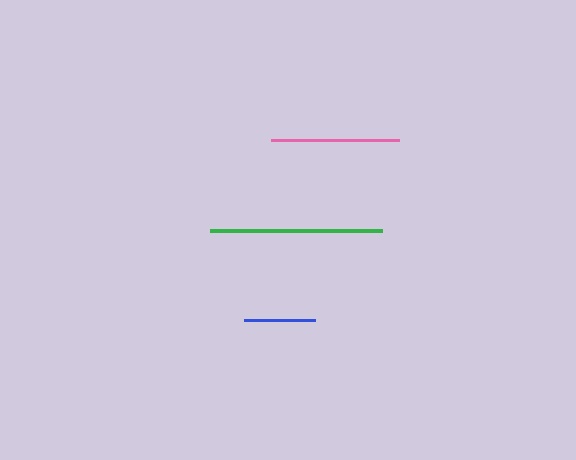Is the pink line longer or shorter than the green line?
The green line is longer than the pink line.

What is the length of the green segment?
The green segment is approximately 172 pixels long.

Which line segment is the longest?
The green line is the longest at approximately 172 pixels.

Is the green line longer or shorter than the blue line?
The green line is longer than the blue line.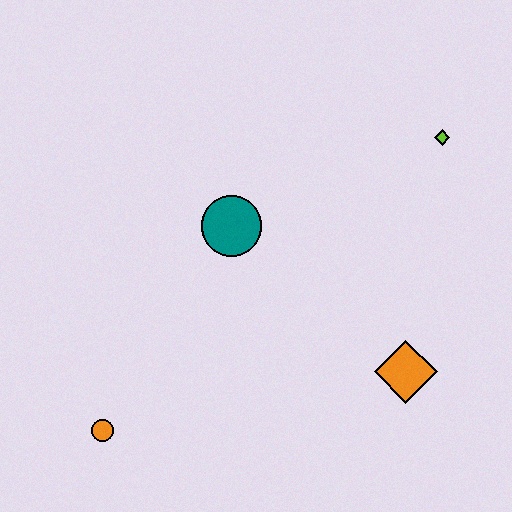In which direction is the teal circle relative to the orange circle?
The teal circle is above the orange circle.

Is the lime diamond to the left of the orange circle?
No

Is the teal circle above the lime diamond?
No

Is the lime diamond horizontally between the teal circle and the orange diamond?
No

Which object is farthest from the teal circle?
The orange circle is farthest from the teal circle.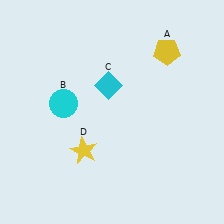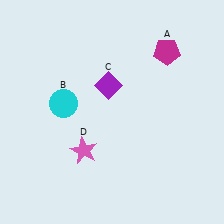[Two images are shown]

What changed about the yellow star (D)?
In Image 1, D is yellow. In Image 2, it changed to pink.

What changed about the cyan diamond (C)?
In Image 1, C is cyan. In Image 2, it changed to purple.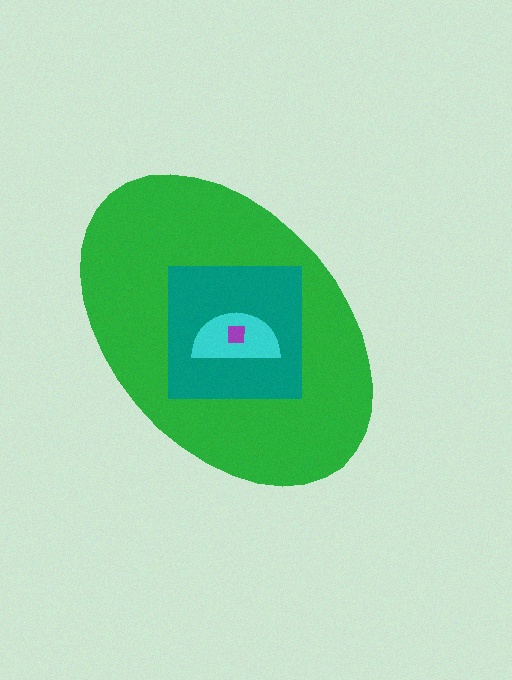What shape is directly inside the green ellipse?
The teal square.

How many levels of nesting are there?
4.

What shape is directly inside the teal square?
The cyan semicircle.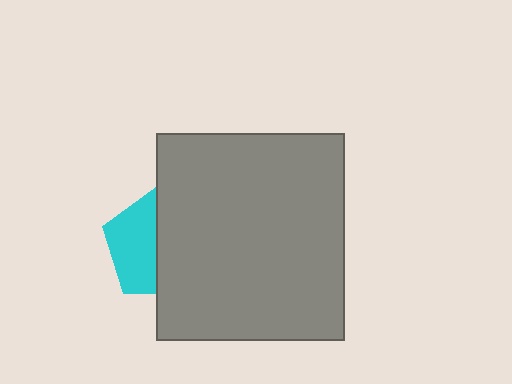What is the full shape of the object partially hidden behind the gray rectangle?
The partially hidden object is a cyan pentagon.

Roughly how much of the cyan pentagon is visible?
About half of it is visible (roughly 46%).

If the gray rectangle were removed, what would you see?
You would see the complete cyan pentagon.